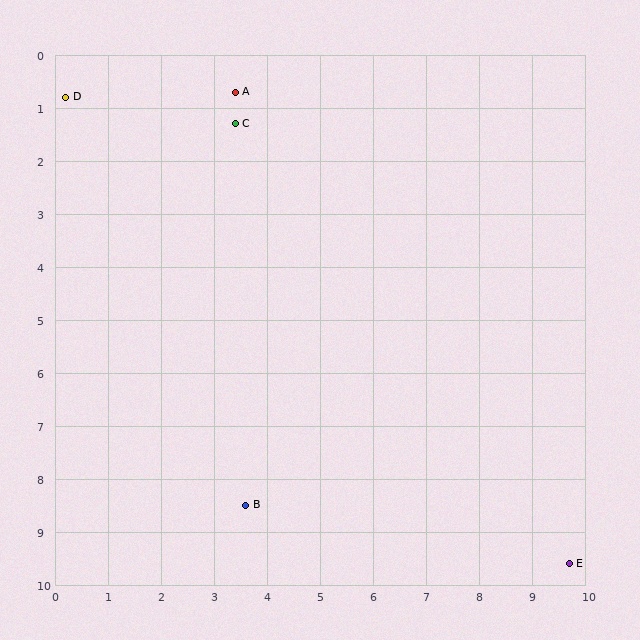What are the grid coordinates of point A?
Point A is at approximately (3.4, 0.7).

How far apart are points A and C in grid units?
Points A and C are about 0.6 grid units apart.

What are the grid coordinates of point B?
Point B is at approximately (3.6, 8.5).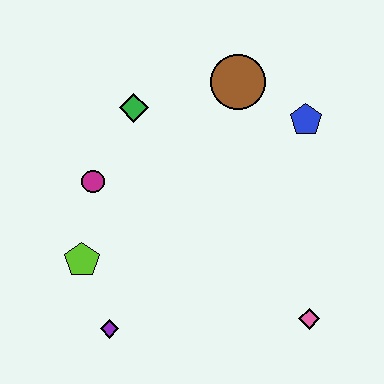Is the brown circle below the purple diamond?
No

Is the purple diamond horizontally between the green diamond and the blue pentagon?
No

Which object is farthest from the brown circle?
The purple diamond is farthest from the brown circle.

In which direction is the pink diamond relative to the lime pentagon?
The pink diamond is to the right of the lime pentagon.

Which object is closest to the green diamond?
The magenta circle is closest to the green diamond.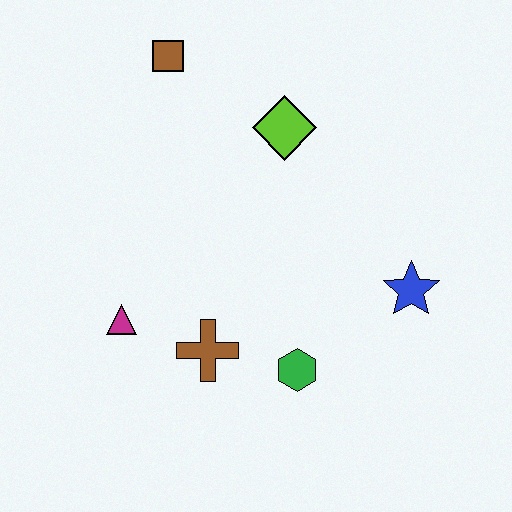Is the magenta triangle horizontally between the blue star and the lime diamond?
No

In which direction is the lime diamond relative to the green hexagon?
The lime diamond is above the green hexagon.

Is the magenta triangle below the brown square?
Yes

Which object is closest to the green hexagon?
The brown cross is closest to the green hexagon.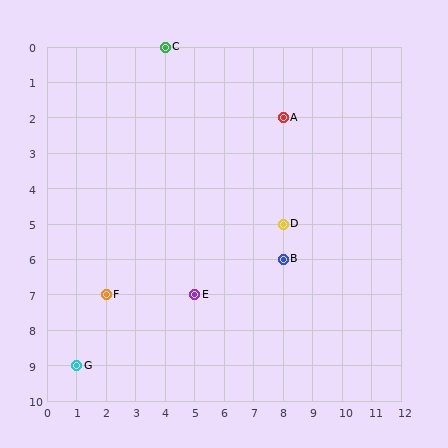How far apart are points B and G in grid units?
Points B and G are 7 columns and 3 rows apart (about 7.6 grid units diagonally).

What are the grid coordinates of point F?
Point F is at grid coordinates (2, 7).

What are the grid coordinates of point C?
Point C is at grid coordinates (4, 0).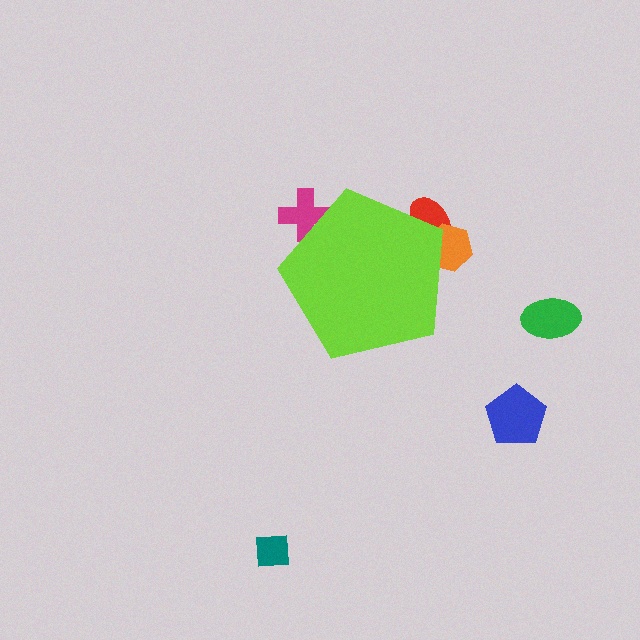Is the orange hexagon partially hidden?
Yes, the orange hexagon is partially hidden behind the lime pentagon.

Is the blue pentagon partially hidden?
No, the blue pentagon is fully visible.